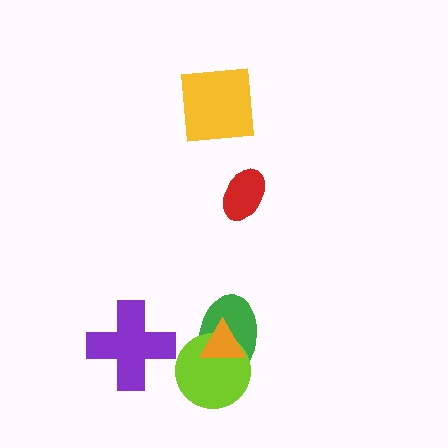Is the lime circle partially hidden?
Yes, it is partially covered by another shape.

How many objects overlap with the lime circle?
2 objects overlap with the lime circle.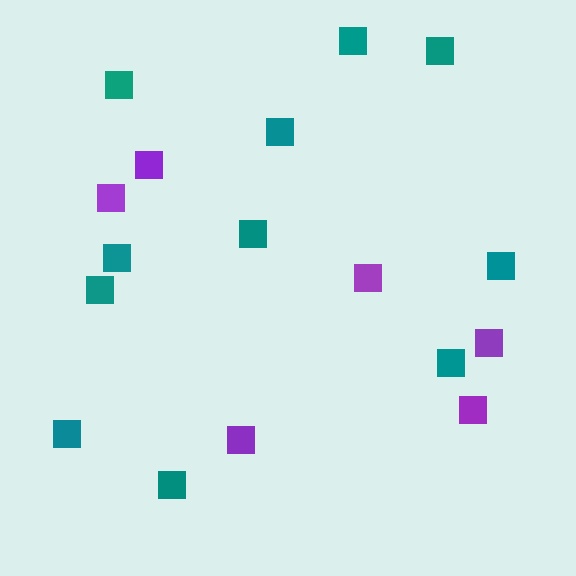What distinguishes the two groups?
There are 2 groups: one group of teal squares (11) and one group of purple squares (6).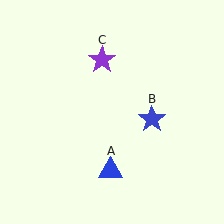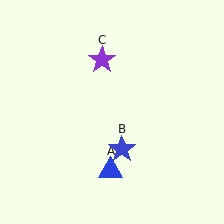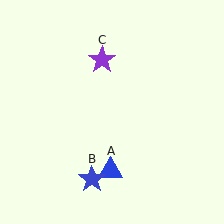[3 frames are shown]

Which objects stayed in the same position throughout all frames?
Blue triangle (object A) and purple star (object C) remained stationary.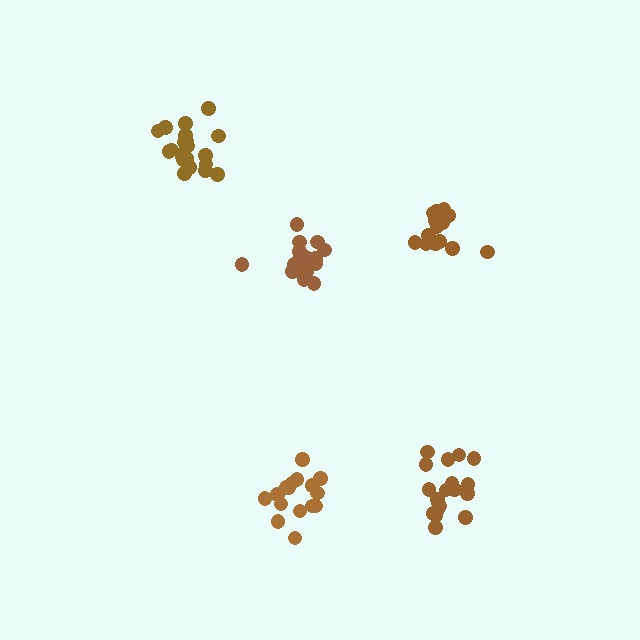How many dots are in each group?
Group 1: 18 dots, Group 2: 15 dots, Group 3: 21 dots, Group 4: 16 dots, Group 5: 19 dots (89 total).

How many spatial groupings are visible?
There are 5 spatial groupings.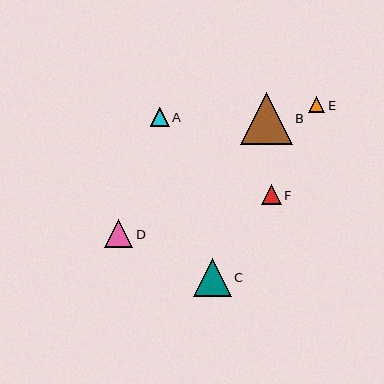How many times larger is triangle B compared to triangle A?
Triangle B is approximately 2.7 times the size of triangle A.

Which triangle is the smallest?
Triangle E is the smallest with a size of approximately 16 pixels.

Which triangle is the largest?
Triangle B is the largest with a size of approximately 52 pixels.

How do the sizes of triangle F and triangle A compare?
Triangle F and triangle A are approximately the same size.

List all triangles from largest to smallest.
From largest to smallest: B, C, D, F, A, E.